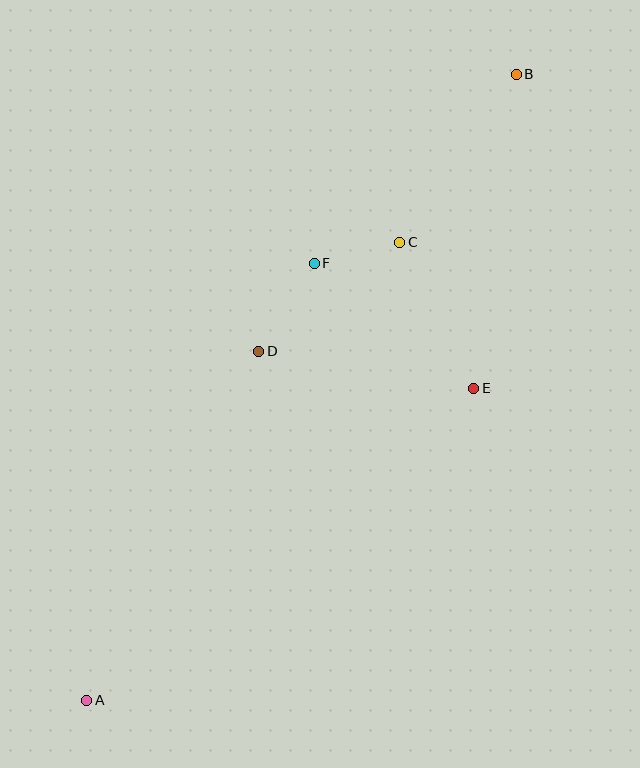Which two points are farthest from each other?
Points A and B are farthest from each other.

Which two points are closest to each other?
Points C and F are closest to each other.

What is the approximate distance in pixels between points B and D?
The distance between B and D is approximately 378 pixels.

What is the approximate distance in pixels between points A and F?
The distance between A and F is approximately 493 pixels.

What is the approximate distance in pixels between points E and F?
The distance between E and F is approximately 203 pixels.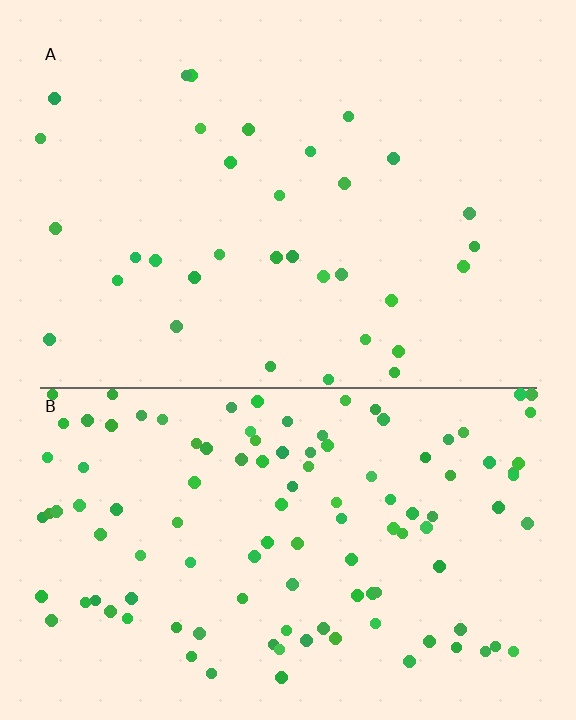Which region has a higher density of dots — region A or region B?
B (the bottom).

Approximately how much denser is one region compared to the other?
Approximately 3.5× — region B over region A.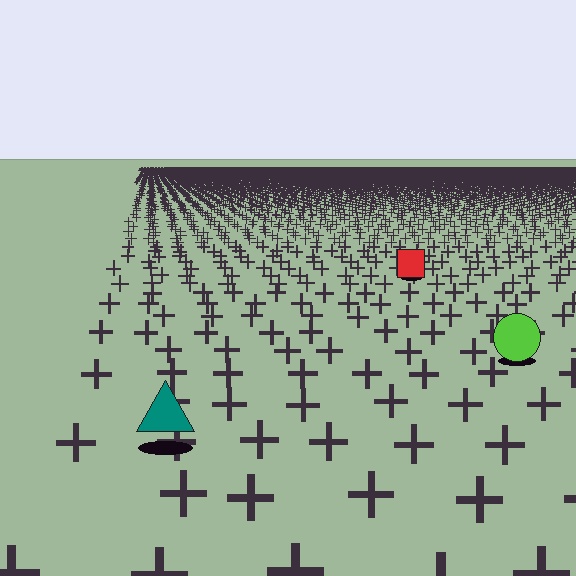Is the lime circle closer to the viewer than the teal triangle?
No. The teal triangle is closer — you can tell from the texture gradient: the ground texture is coarser near it.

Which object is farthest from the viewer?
The red square is farthest from the viewer. It appears smaller and the ground texture around it is denser.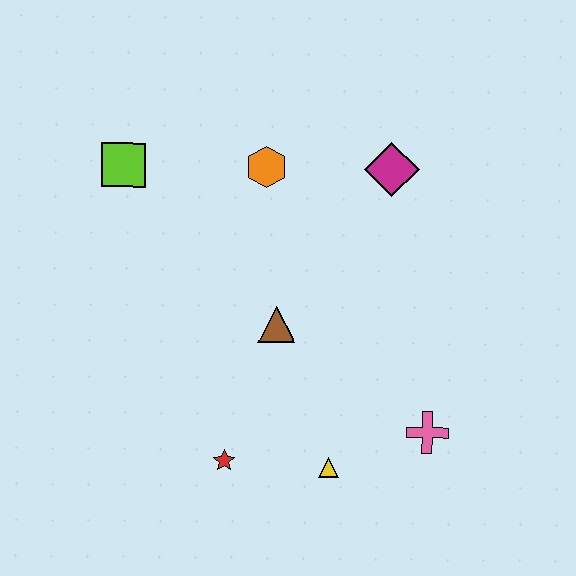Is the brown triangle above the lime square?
No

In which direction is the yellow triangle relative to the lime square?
The yellow triangle is below the lime square.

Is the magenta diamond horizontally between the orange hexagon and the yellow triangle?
No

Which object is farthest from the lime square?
The pink cross is farthest from the lime square.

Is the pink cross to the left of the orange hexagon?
No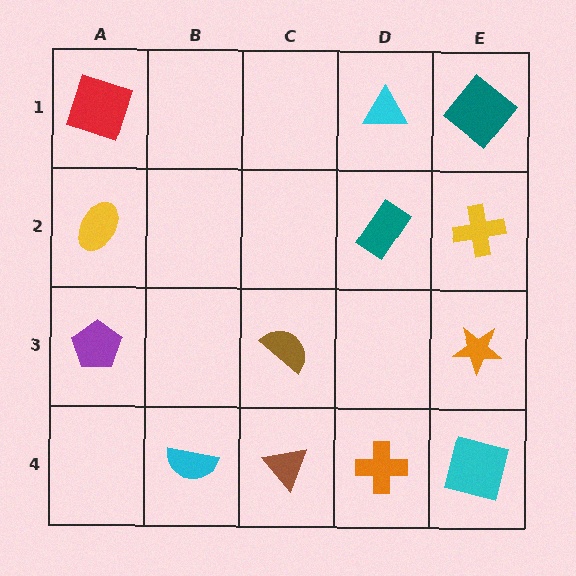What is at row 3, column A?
A purple pentagon.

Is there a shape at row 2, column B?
No, that cell is empty.